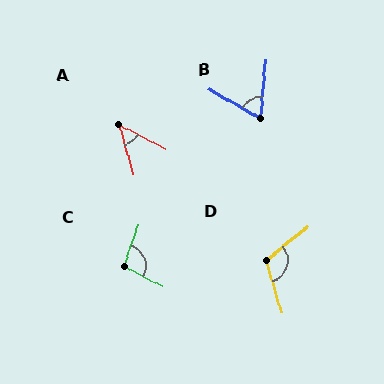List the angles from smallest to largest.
A (46°), B (66°), C (98°), D (113°).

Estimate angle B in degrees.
Approximately 66 degrees.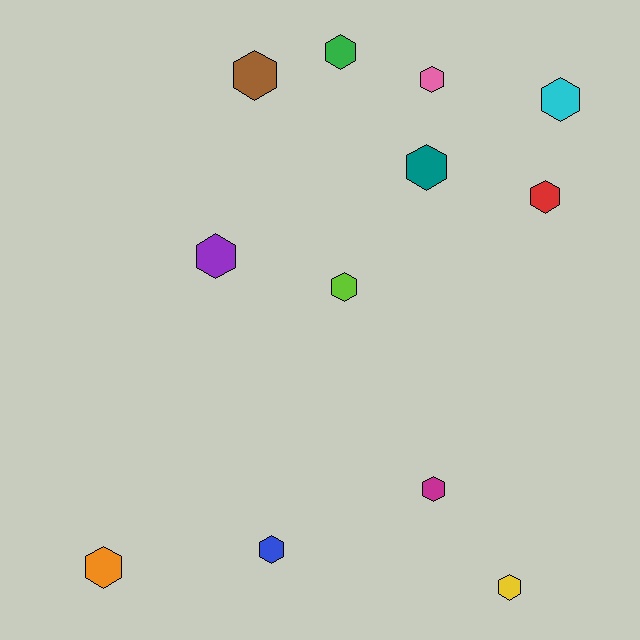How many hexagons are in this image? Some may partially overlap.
There are 12 hexagons.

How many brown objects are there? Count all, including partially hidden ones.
There is 1 brown object.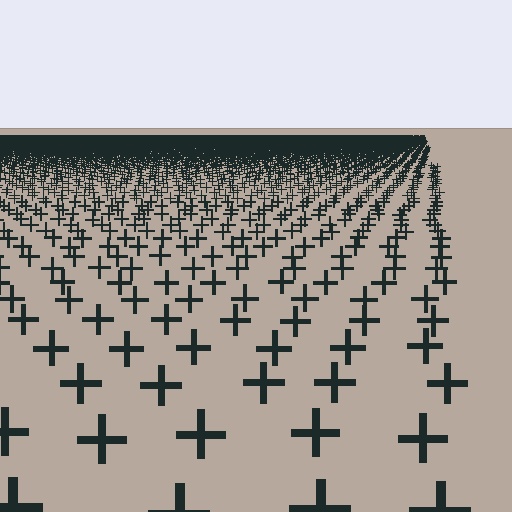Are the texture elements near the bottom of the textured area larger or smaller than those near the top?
Larger. Near the bottom, elements are closer to the viewer and appear at a bigger on-screen size.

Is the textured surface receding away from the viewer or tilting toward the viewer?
The surface is receding away from the viewer. Texture elements get smaller and denser toward the top.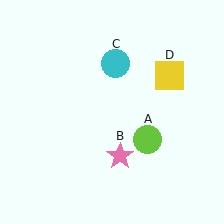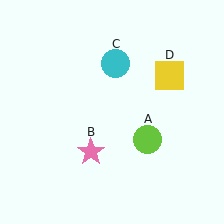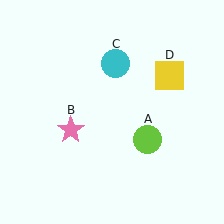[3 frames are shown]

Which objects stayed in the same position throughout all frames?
Lime circle (object A) and cyan circle (object C) and yellow square (object D) remained stationary.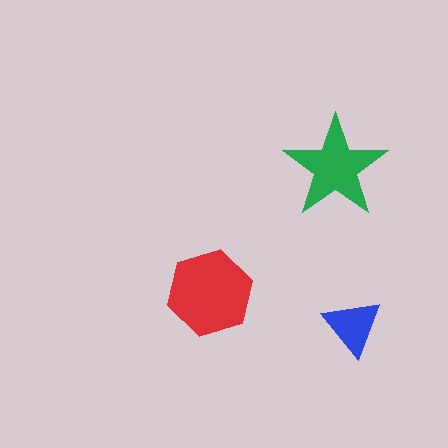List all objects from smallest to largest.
The blue triangle, the green star, the red hexagon.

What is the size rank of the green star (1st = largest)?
2nd.